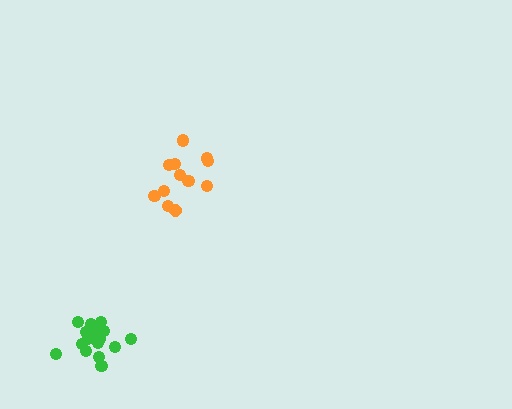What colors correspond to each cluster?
The clusters are colored: green, orange.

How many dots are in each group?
Group 1: 17 dots, Group 2: 12 dots (29 total).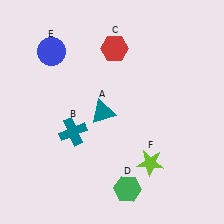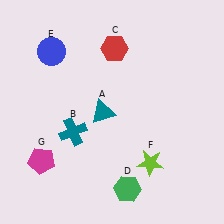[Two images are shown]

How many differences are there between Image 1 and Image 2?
There is 1 difference between the two images.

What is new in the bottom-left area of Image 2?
A magenta pentagon (G) was added in the bottom-left area of Image 2.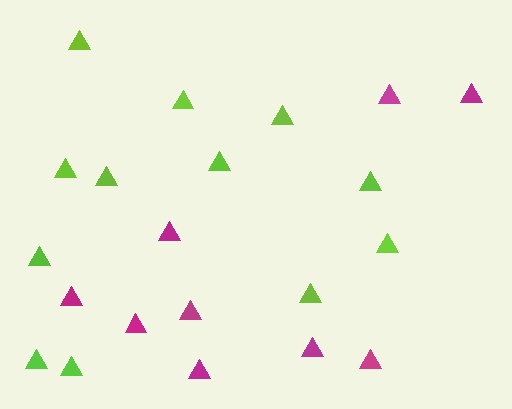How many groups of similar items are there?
There are 2 groups: one group of magenta triangles (9) and one group of lime triangles (12).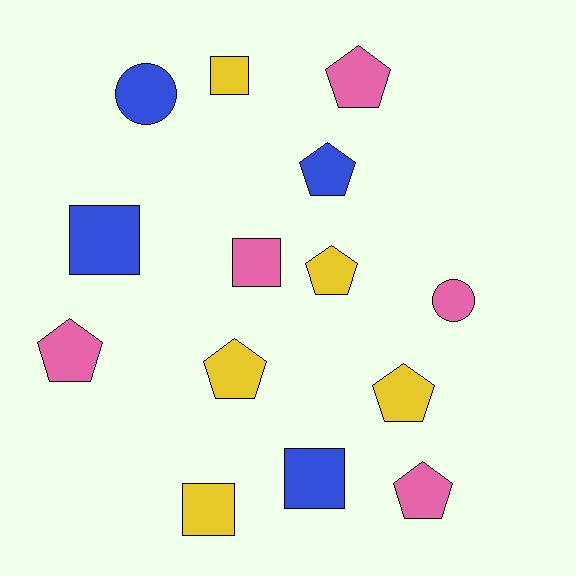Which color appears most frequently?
Pink, with 5 objects.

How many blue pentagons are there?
There is 1 blue pentagon.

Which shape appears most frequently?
Pentagon, with 7 objects.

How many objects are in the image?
There are 14 objects.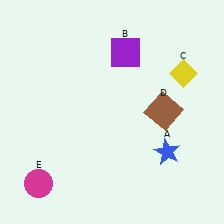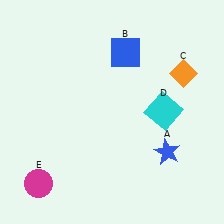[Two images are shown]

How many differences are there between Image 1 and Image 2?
There are 3 differences between the two images.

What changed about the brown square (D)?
In Image 1, D is brown. In Image 2, it changed to cyan.